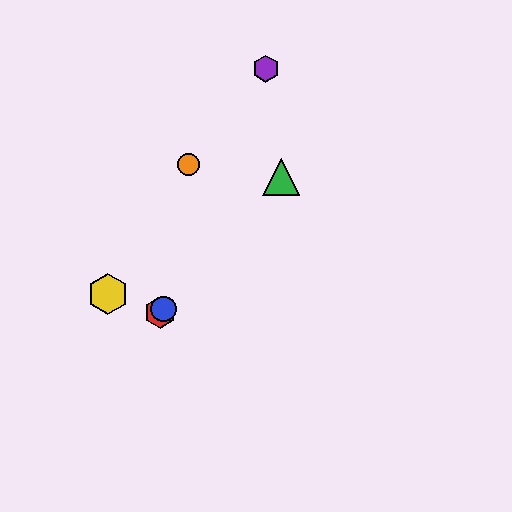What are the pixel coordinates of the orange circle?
The orange circle is at (188, 164).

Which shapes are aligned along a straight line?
The red hexagon, the blue circle, the green triangle are aligned along a straight line.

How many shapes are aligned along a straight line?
3 shapes (the red hexagon, the blue circle, the green triangle) are aligned along a straight line.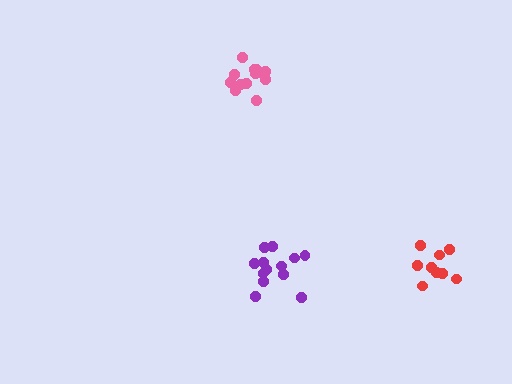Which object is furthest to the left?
The pink cluster is leftmost.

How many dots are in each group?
Group 1: 9 dots, Group 2: 13 dots, Group 3: 14 dots (36 total).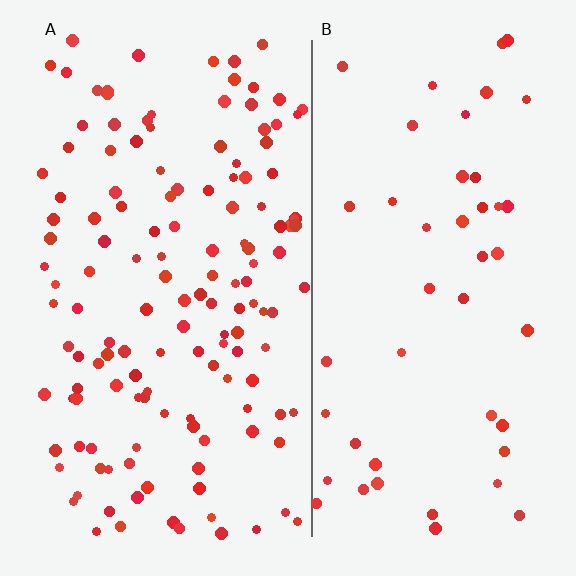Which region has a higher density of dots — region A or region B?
A (the left).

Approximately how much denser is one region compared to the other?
Approximately 3.0× — region A over region B.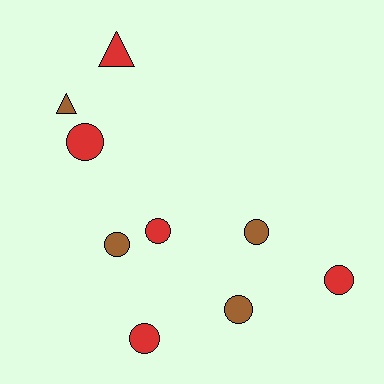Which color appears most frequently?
Red, with 5 objects.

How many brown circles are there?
There are 3 brown circles.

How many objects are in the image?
There are 9 objects.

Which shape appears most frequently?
Circle, with 7 objects.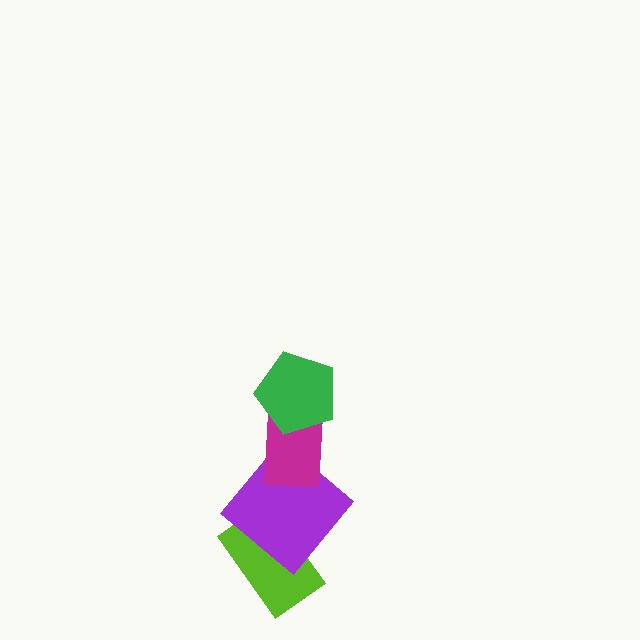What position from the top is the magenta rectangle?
The magenta rectangle is 2nd from the top.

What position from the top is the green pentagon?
The green pentagon is 1st from the top.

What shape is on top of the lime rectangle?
The purple diamond is on top of the lime rectangle.